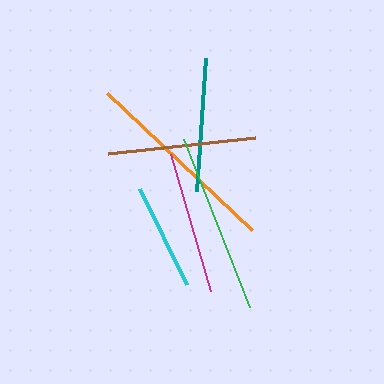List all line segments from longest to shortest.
From longest to shortest: orange, green, brown, magenta, teal, cyan.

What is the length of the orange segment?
The orange segment is approximately 199 pixels long.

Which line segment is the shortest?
The cyan line is the shortest at approximately 106 pixels.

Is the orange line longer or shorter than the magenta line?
The orange line is longer than the magenta line.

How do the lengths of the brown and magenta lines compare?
The brown and magenta lines are approximately the same length.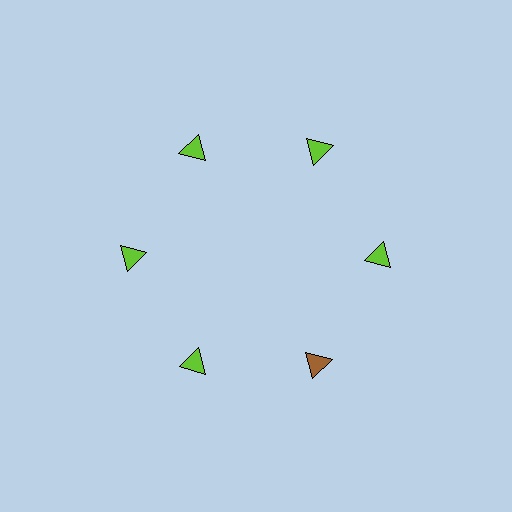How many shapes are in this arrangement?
There are 6 shapes arranged in a ring pattern.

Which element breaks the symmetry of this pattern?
The brown triangle at roughly the 5 o'clock position breaks the symmetry. All other shapes are lime triangles.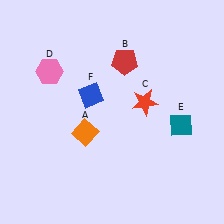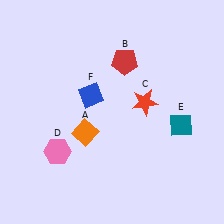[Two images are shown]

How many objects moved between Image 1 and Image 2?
1 object moved between the two images.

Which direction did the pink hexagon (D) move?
The pink hexagon (D) moved down.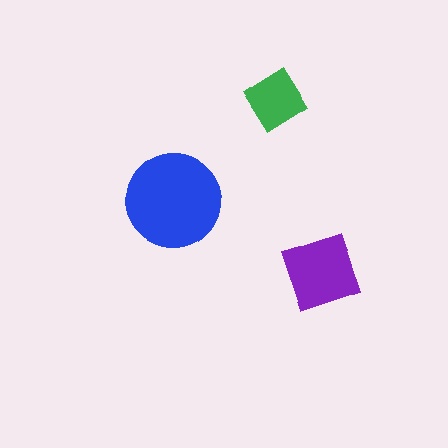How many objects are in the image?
There are 3 objects in the image.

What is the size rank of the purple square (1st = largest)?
2nd.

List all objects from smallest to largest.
The green diamond, the purple square, the blue circle.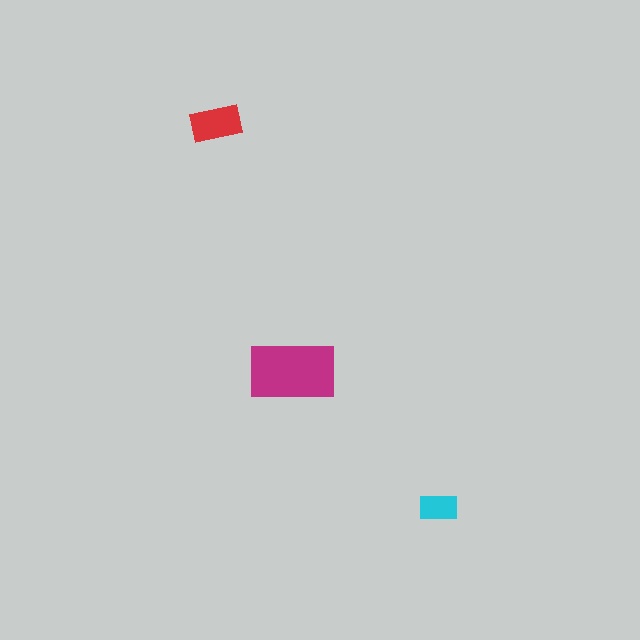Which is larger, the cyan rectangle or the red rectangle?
The red one.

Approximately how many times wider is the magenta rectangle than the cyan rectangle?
About 2.5 times wider.